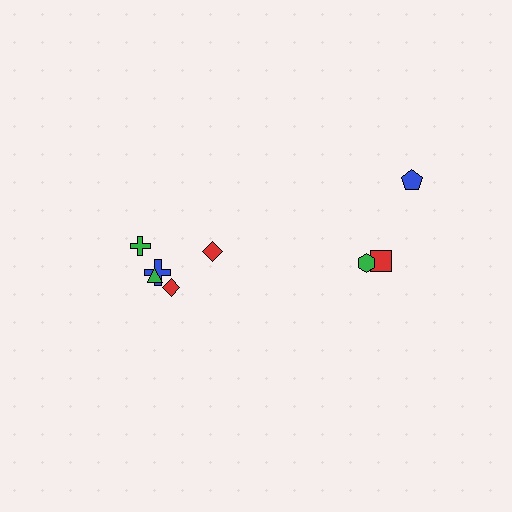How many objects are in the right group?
There are 3 objects.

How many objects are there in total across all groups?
There are 8 objects.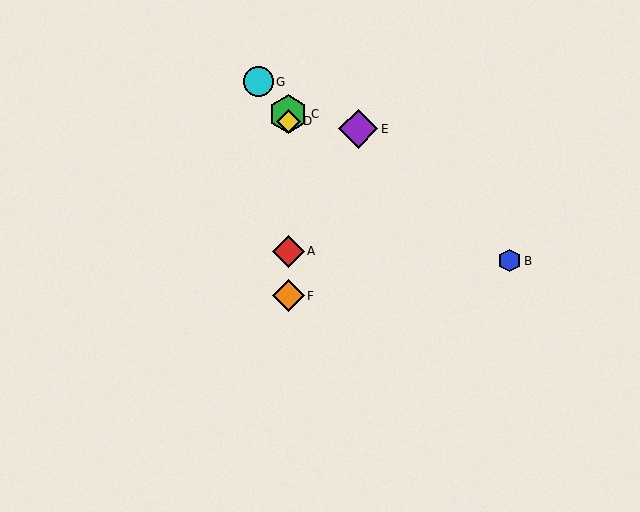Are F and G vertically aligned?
No, F is at x≈288 and G is at x≈258.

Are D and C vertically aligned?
Yes, both are at x≈288.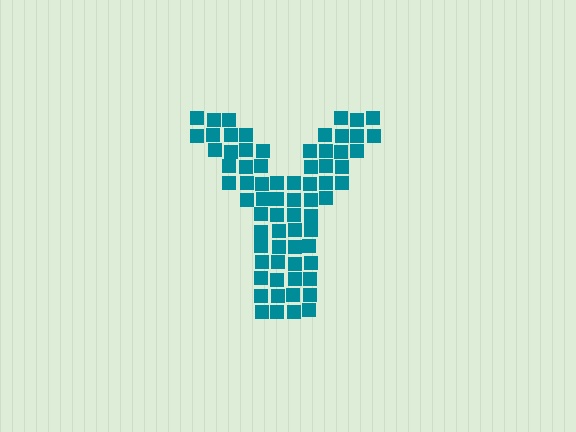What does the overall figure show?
The overall figure shows the letter Y.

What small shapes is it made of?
It is made of small squares.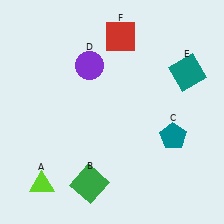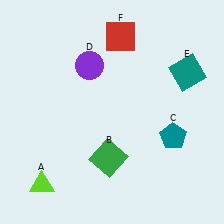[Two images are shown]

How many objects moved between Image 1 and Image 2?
1 object moved between the two images.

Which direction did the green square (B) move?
The green square (B) moved up.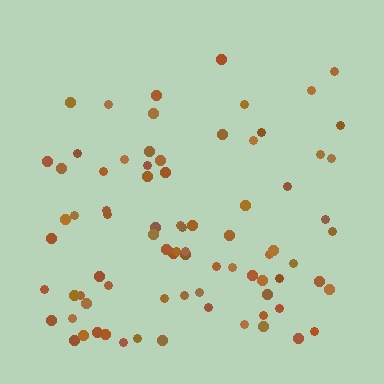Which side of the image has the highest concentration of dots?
The bottom.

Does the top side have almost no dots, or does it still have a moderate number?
Still a moderate number, just noticeably fewer than the bottom.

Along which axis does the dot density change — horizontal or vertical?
Vertical.